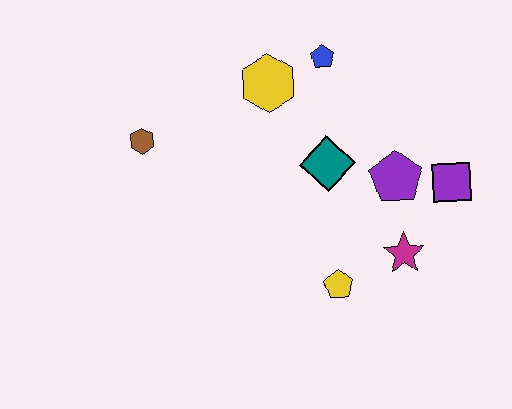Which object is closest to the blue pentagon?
The yellow hexagon is closest to the blue pentagon.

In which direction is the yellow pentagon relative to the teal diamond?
The yellow pentagon is below the teal diamond.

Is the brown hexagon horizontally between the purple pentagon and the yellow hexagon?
No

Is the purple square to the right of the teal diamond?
Yes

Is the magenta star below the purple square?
Yes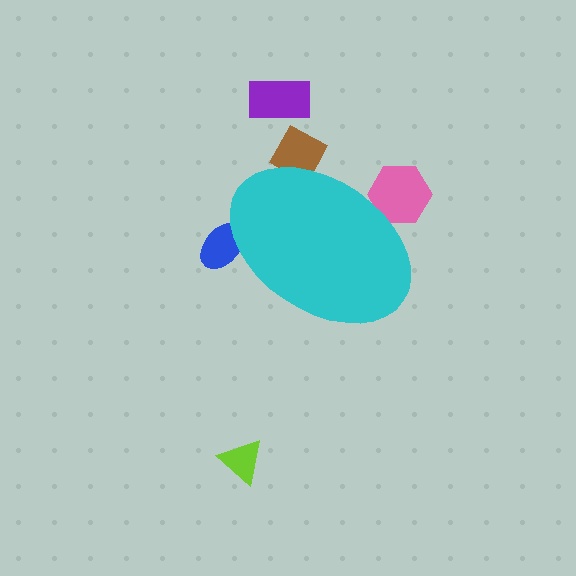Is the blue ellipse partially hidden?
Yes, the blue ellipse is partially hidden behind the cyan ellipse.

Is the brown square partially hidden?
Yes, the brown square is partially hidden behind the cyan ellipse.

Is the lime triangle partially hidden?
No, the lime triangle is fully visible.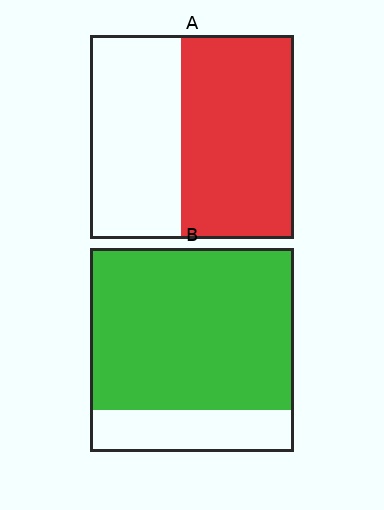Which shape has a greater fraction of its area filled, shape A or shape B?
Shape B.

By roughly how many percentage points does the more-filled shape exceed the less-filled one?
By roughly 25 percentage points (B over A).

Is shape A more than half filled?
Yes.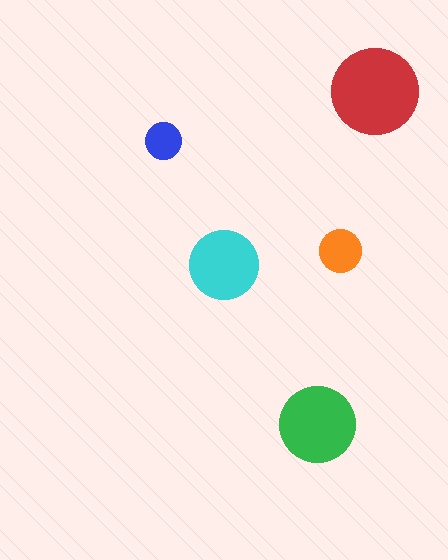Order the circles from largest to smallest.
the red one, the green one, the cyan one, the orange one, the blue one.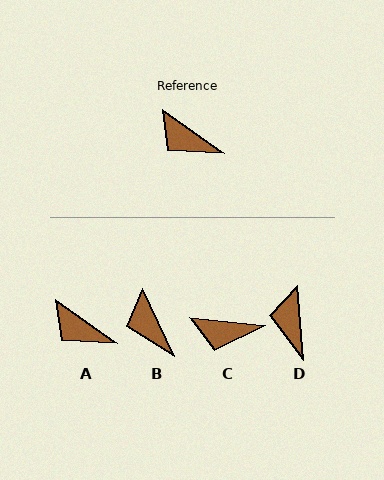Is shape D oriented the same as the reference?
No, it is off by about 51 degrees.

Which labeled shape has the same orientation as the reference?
A.